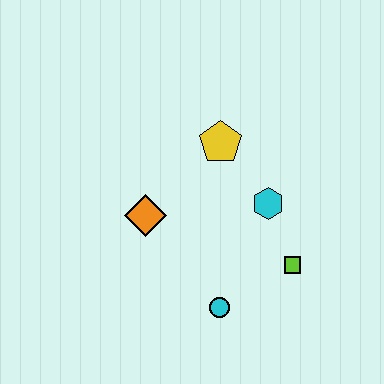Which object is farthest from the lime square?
The orange diamond is farthest from the lime square.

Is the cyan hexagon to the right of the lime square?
No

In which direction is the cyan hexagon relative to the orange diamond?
The cyan hexagon is to the right of the orange diamond.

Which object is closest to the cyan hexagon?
The lime square is closest to the cyan hexagon.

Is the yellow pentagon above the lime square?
Yes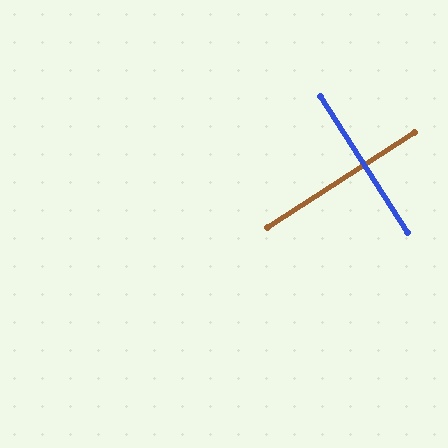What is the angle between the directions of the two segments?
Approximately 90 degrees.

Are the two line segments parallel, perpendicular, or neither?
Perpendicular — they meet at approximately 90°.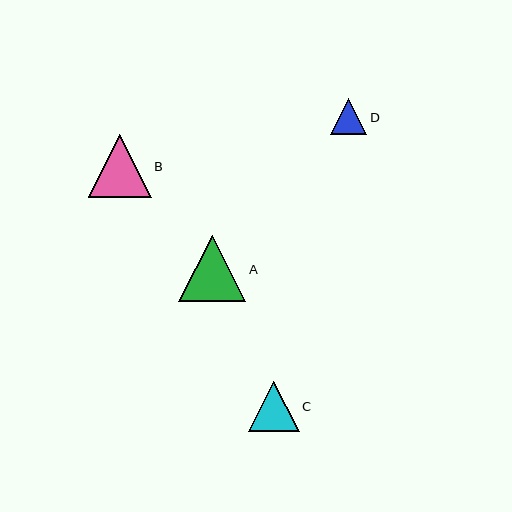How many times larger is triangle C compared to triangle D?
Triangle C is approximately 1.4 times the size of triangle D.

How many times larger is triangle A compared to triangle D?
Triangle A is approximately 1.8 times the size of triangle D.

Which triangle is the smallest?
Triangle D is the smallest with a size of approximately 36 pixels.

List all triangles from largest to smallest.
From largest to smallest: A, B, C, D.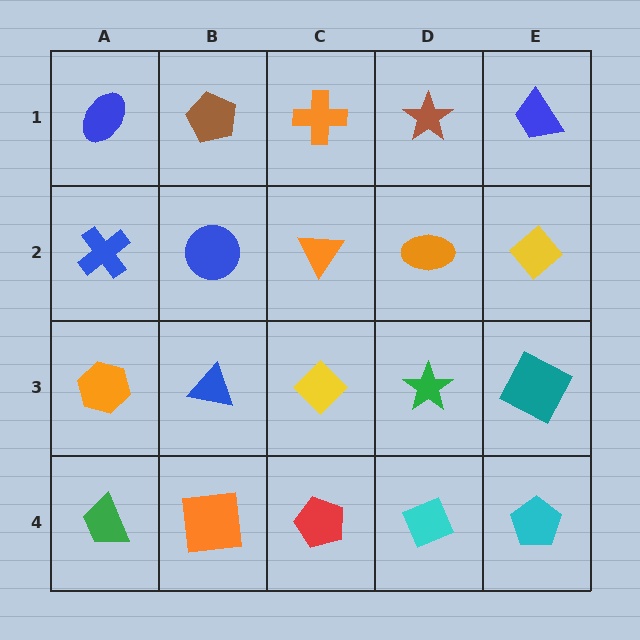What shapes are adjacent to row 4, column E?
A teal square (row 3, column E), a cyan diamond (row 4, column D).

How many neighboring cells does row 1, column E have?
2.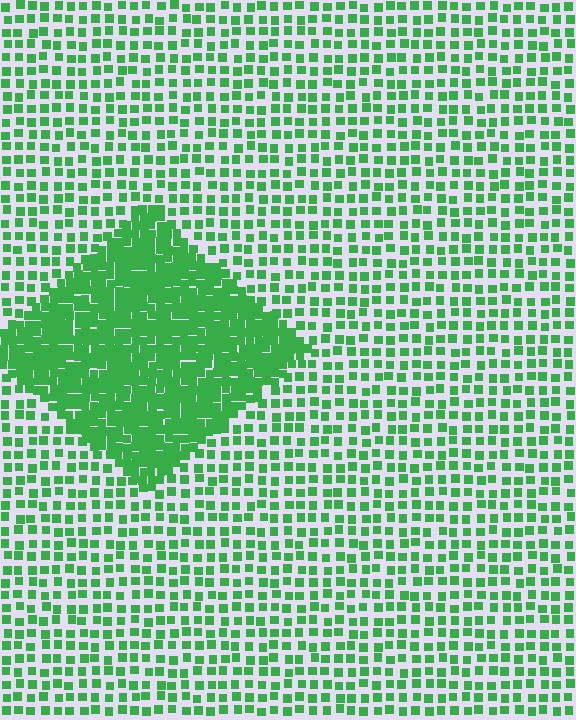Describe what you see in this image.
The image contains small green elements arranged at two different densities. A diamond-shaped region is visible where the elements are more densely packed than the surrounding area.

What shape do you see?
I see a diamond.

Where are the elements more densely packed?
The elements are more densely packed inside the diamond boundary.